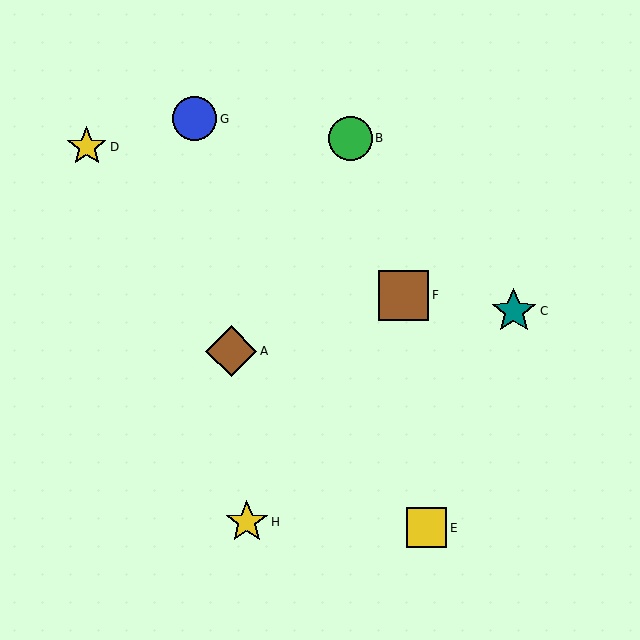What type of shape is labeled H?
Shape H is a yellow star.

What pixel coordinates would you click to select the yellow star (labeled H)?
Click at (247, 522) to select the yellow star H.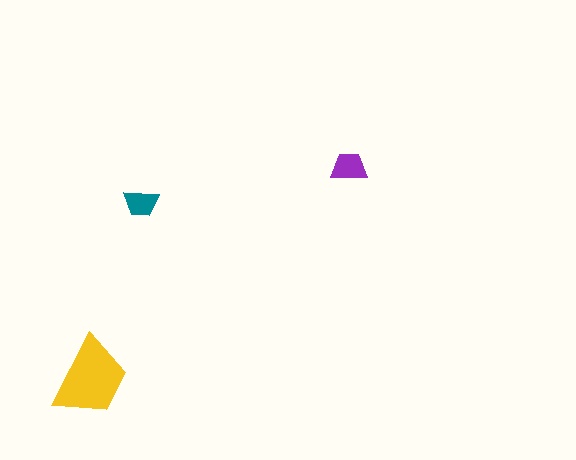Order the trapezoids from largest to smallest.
the yellow one, the purple one, the teal one.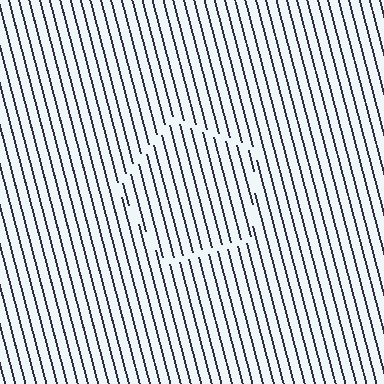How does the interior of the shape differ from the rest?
The interior of the shape contains the same grating, shifted by half a period — the contour is defined by the phase discontinuity where line-ends from the inner and outer gratings abut.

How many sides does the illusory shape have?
5 sides — the line-ends trace a pentagon.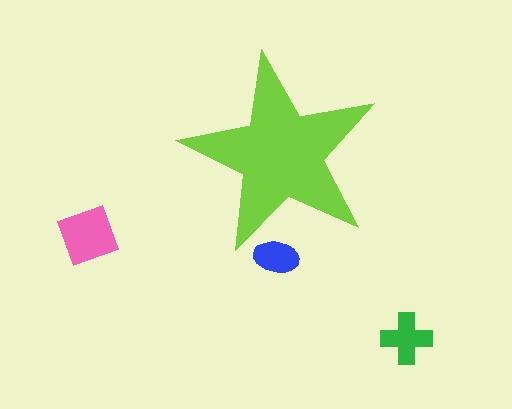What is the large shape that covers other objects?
A lime star.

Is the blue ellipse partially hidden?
Yes, the blue ellipse is partially hidden behind the lime star.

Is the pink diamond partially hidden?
No, the pink diamond is fully visible.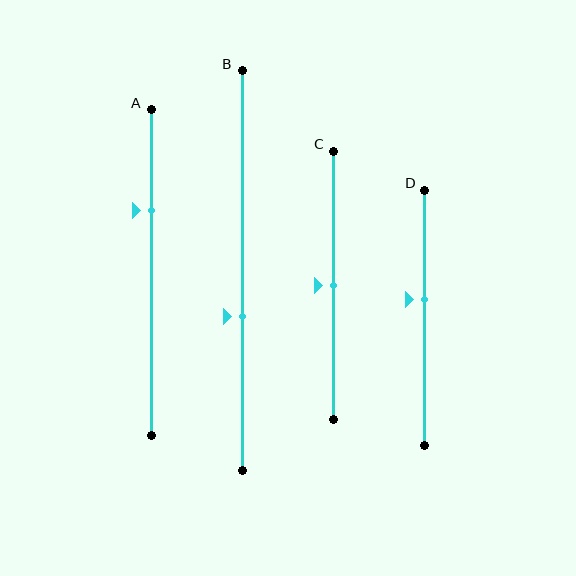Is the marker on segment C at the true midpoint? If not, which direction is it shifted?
Yes, the marker on segment C is at the true midpoint.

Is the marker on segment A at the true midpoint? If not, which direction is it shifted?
No, the marker on segment A is shifted upward by about 19% of the segment length.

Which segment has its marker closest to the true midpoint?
Segment C has its marker closest to the true midpoint.